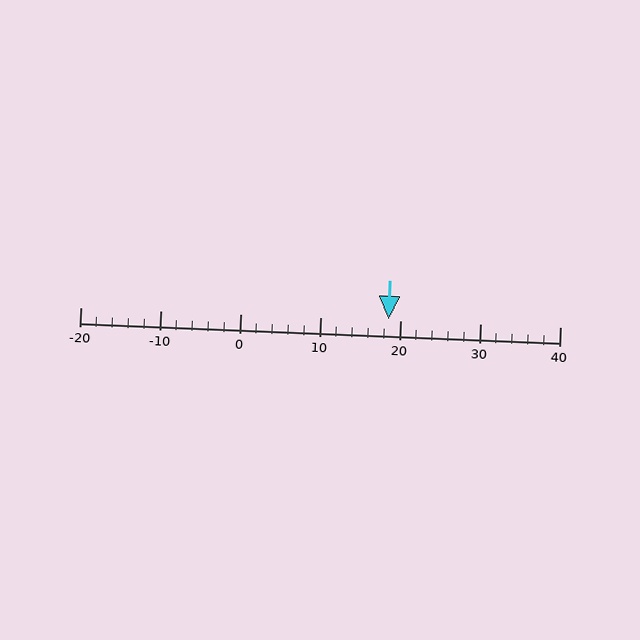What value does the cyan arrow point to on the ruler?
The cyan arrow points to approximately 19.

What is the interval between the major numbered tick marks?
The major tick marks are spaced 10 units apart.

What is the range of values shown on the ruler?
The ruler shows values from -20 to 40.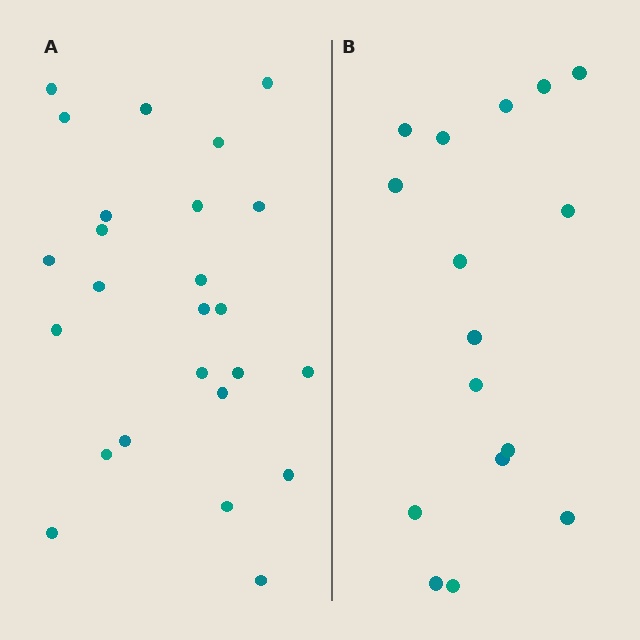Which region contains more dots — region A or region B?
Region A (the left region) has more dots.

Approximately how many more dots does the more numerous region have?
Region A has roughly 8 or so more dots than region B.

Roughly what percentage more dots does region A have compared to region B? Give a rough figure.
About 55% more.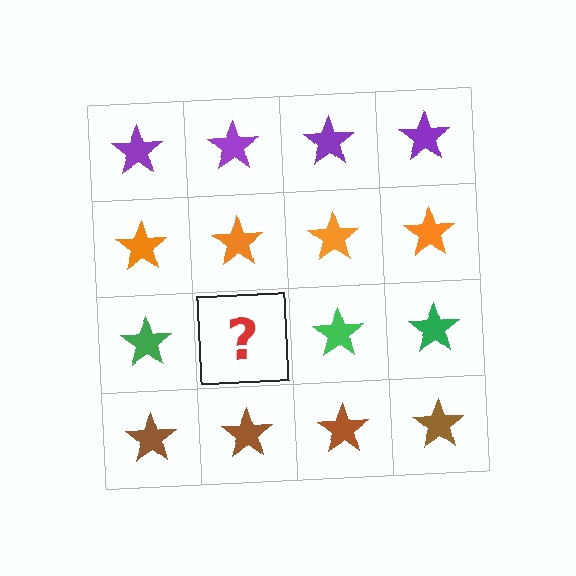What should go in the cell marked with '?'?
The missing cell should contain a green star.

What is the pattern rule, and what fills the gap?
The rule is that each row has a consistent color. The gap should be filled with a green star.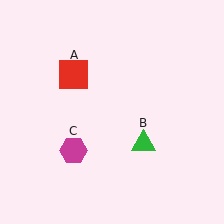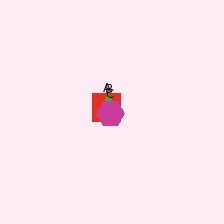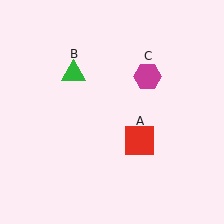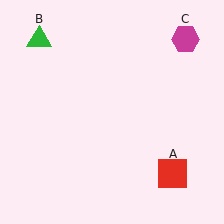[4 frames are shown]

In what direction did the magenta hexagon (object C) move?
The magenta hexagon (object C) moved up and to the right.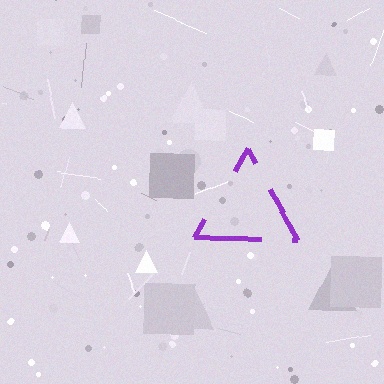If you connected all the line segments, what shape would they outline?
They would outline a triangle.